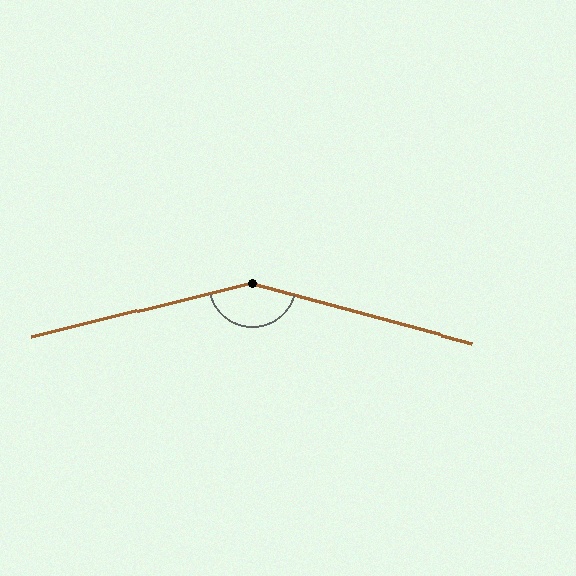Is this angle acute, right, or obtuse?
It is obtuse.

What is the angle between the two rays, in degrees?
Approximately 151 degrees.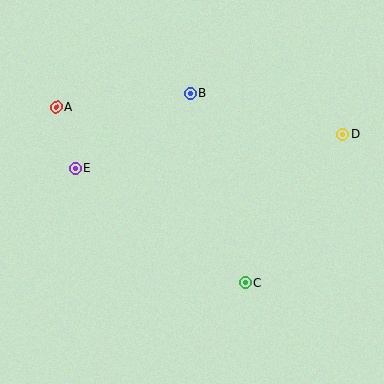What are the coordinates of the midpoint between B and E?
The midpoint between B and E is at (133, 131).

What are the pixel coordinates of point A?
Point A is at (56, 107).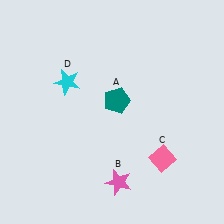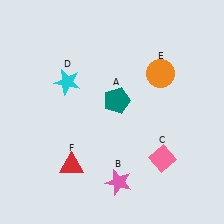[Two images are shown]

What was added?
An orange circle (E), a red triangle (F) were added in Image 2.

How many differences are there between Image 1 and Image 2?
There are 2 differences between the two images.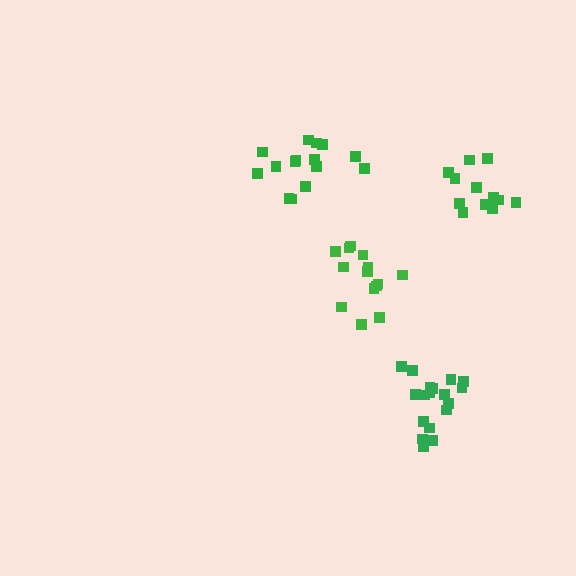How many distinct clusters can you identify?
There are 4 distinct clusters.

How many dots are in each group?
Group 1: 15 dots, Group 2: 12 dots, Group 3: 14 dots, Group 4: 18 dots (59 total).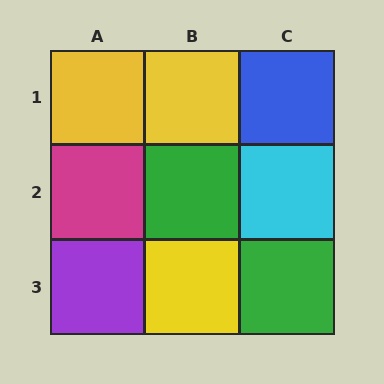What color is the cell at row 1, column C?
Blue.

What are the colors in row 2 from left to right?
Magenta, green, cyan.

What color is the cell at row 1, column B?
Yellow.